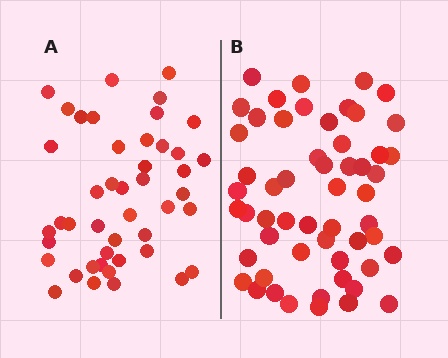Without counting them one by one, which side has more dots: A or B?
Region B (the right region) has more dots.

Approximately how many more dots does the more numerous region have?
Region B has roughly 10 or so more dots than region A.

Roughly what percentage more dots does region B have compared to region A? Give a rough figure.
About 20% more.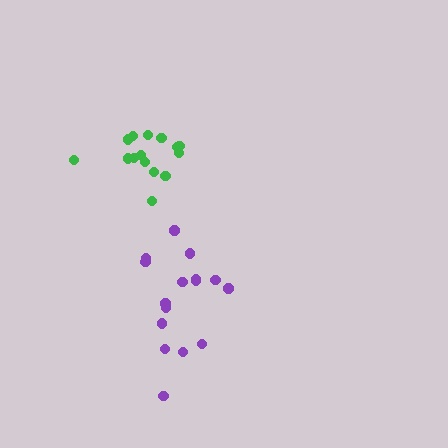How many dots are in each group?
Group 1: 15 dots, Group 2: 16 dots (31 total).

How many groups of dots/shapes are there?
There are 2 groups.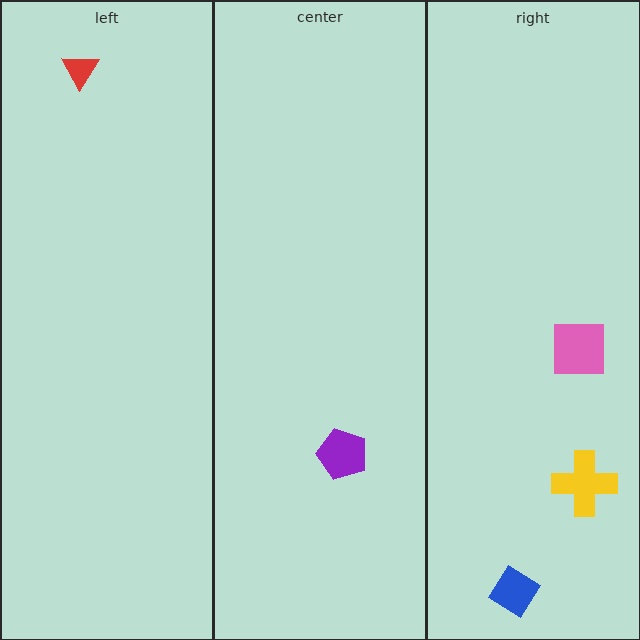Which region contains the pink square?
The right region.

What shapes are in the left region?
The red triangle.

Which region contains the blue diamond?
The right region.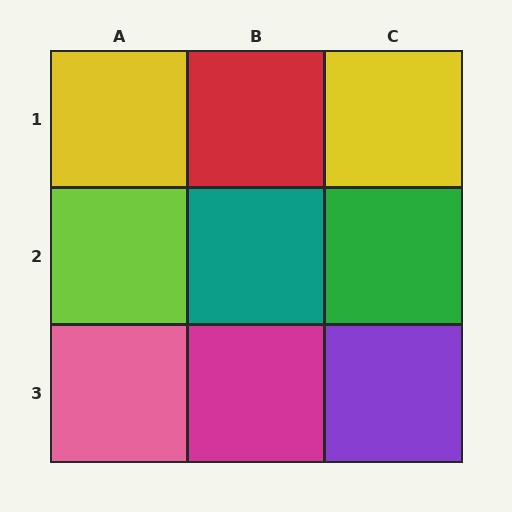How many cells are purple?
1 cell is purple.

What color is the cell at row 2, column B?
Teal.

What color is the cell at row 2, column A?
Lime.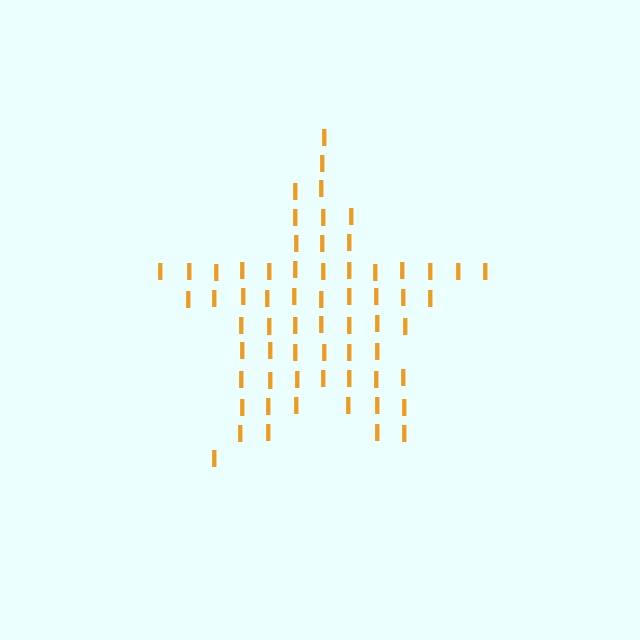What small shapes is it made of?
It is made of small letter I's.